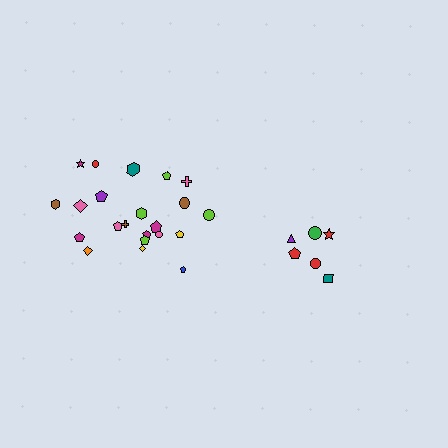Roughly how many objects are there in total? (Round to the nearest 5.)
Roughly 30 objects in total.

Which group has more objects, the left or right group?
The left group.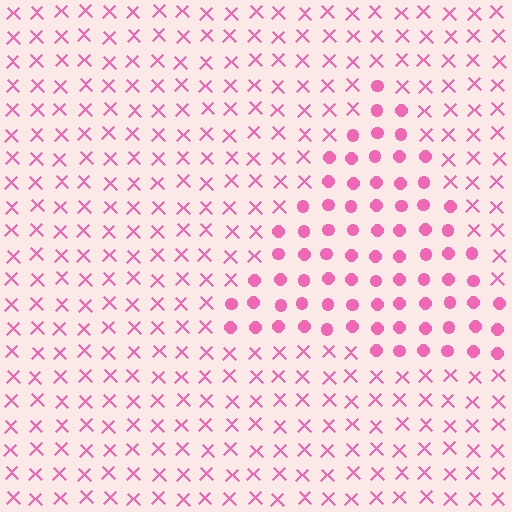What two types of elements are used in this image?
The image uses circles inside the triangle region and X marks outside it.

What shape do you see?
I see a triangle.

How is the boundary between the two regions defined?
The boundary is defined by a change in element shape: circles inside vs. X marks outside. All elements share the same color and spacing.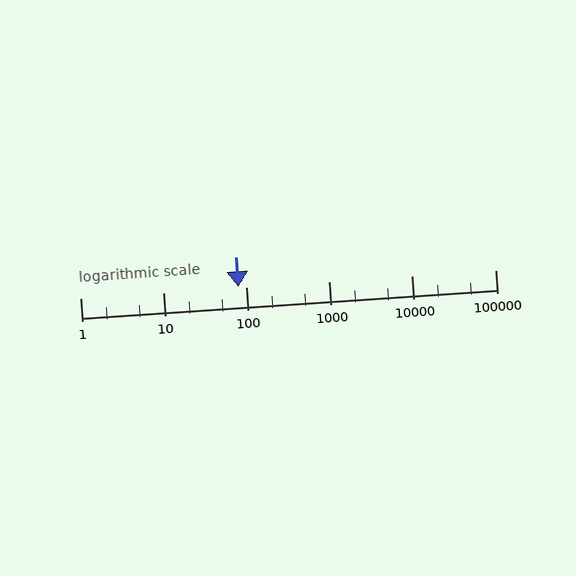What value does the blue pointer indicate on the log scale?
The pointer indicates approximately 80.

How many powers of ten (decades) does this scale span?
The scale spans 5 decades, from 1 to 100000.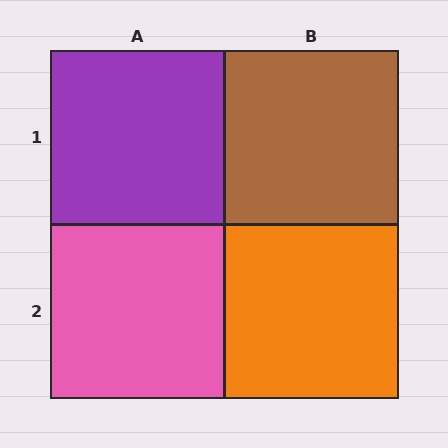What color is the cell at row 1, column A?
Purple.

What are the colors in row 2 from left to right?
Pink, orange.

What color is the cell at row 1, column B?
Brown.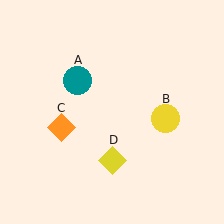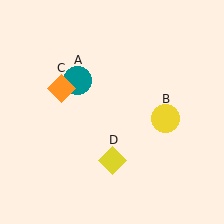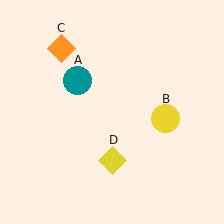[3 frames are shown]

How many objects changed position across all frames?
1 object changed position: orange diamond (object C).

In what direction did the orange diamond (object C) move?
The orange diamond (object C) moved up.